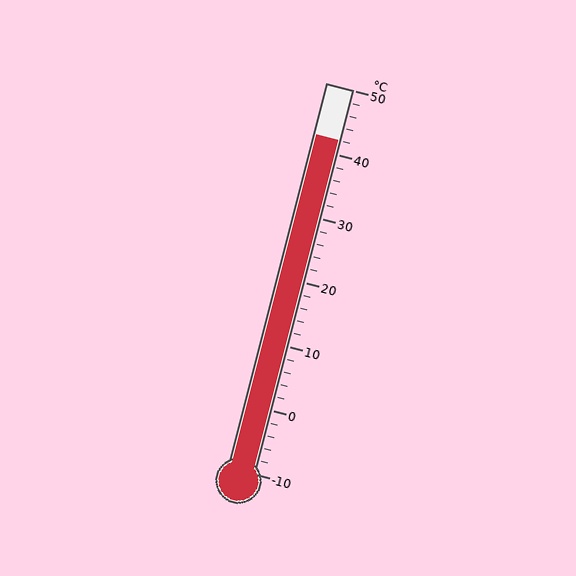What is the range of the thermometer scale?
The thermometer scale ranges from -10°C to 50°C.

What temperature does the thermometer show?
The thermometer shows approximately 42°C.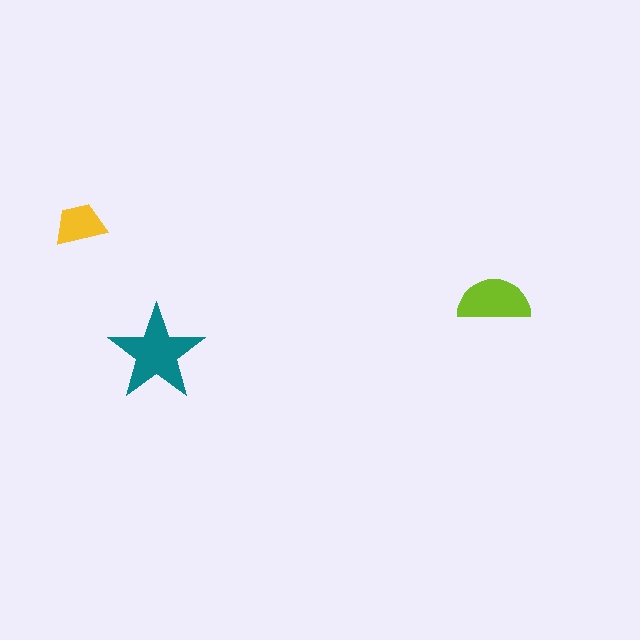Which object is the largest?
The teal star.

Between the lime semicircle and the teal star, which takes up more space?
The teal star.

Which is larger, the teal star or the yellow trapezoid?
The teal star.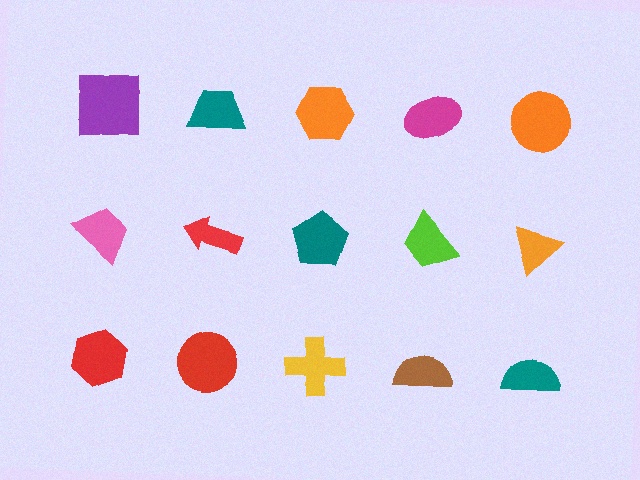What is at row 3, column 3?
A yellow cross.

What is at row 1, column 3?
An orange hexagon.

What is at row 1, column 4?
A magenta ellipse.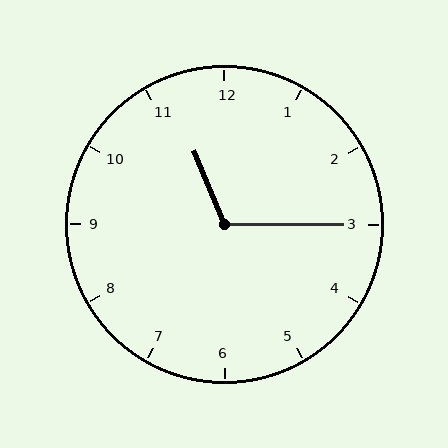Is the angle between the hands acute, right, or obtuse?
It is obtuse.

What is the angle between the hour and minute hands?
Approximately 112 degrees.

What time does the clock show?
11:15.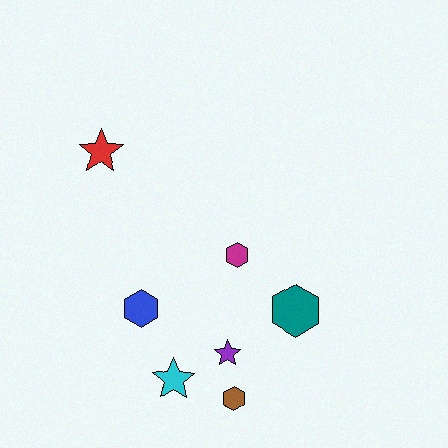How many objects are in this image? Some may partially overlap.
There are 7 objects.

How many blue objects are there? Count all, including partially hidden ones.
There is 1 blue object.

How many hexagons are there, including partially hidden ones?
There are 4 hexagons.